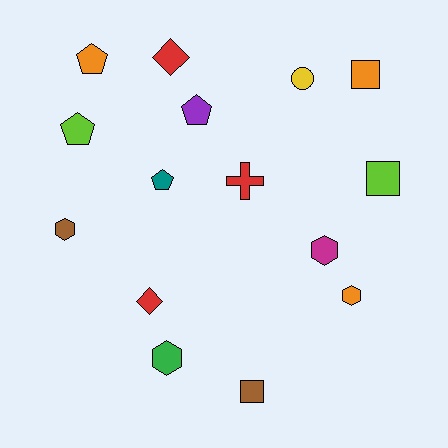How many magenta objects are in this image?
There is 1 magenta object.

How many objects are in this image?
There are 15 objects.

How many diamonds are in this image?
There are 2 diamonds.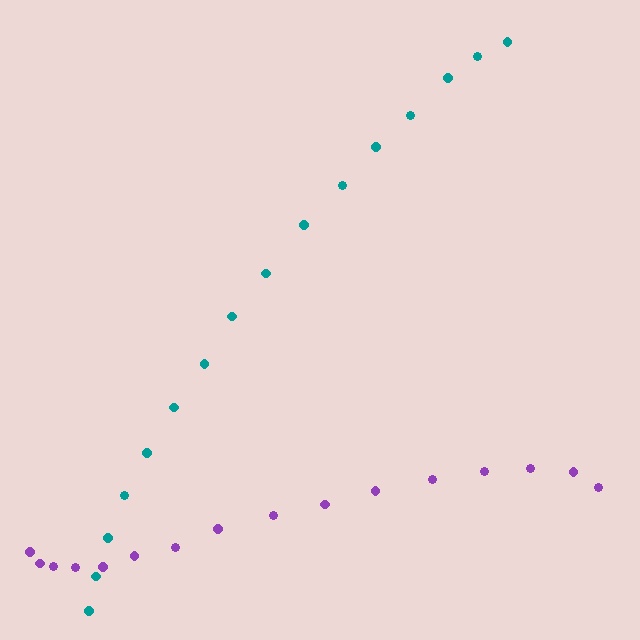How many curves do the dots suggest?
There are 2 distinct paths.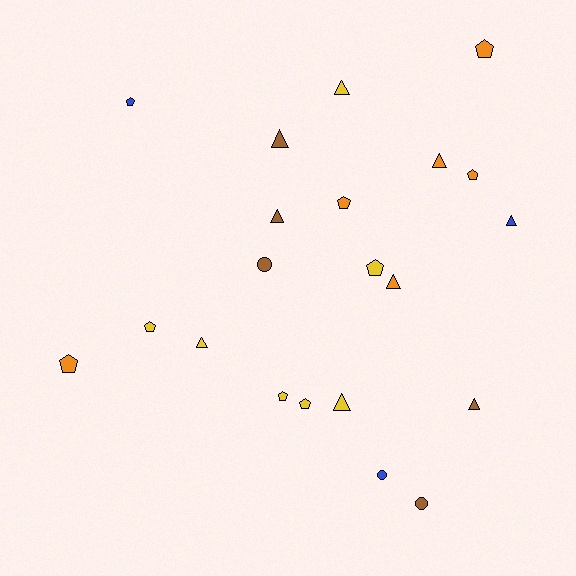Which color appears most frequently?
Yellow, with 7 objects.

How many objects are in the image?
There are 21 objects.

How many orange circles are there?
There are no orange circles.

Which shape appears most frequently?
Pentagon, with 9 objects.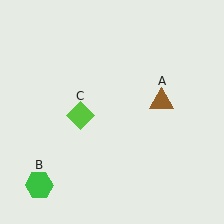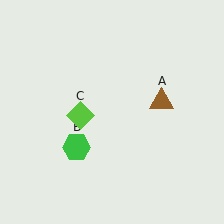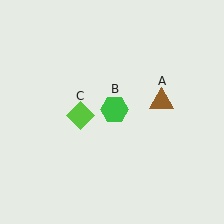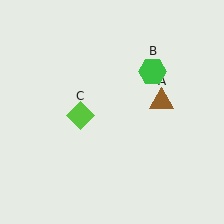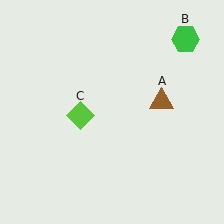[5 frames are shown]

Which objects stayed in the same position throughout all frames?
Brown triangle (object A) and lime diamond (object C) remained stationary.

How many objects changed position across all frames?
1 object changed position: green hexagon (object B).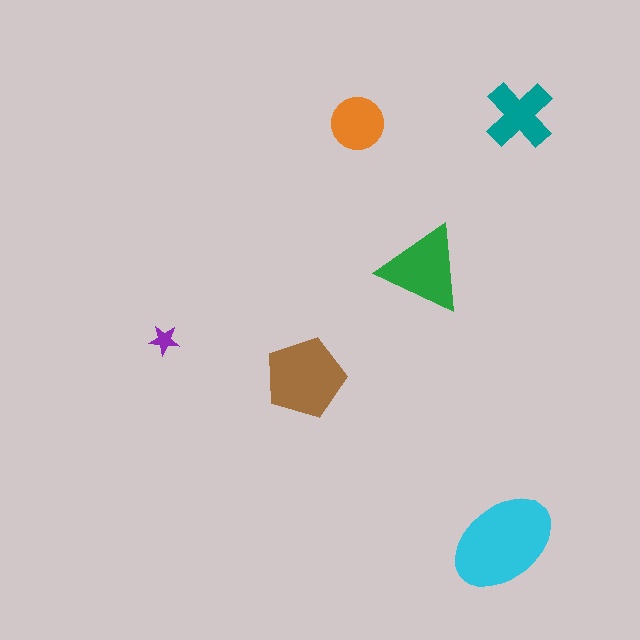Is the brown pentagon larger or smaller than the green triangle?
Larger.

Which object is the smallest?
The purple star.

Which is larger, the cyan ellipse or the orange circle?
The cyan ellipse.